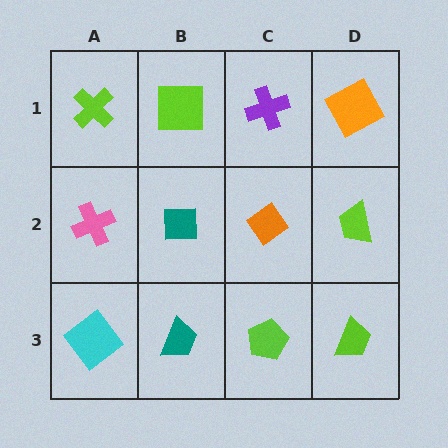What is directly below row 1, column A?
A pink cross.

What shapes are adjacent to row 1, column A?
A pink cross (row 2, column A), a lime square (row 1, column B).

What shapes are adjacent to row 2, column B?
A lime square (row 1, column B), a teal trapezoid (row 3, column B), a pink cross (row 2, column A), an orange diamond (row 2, column C).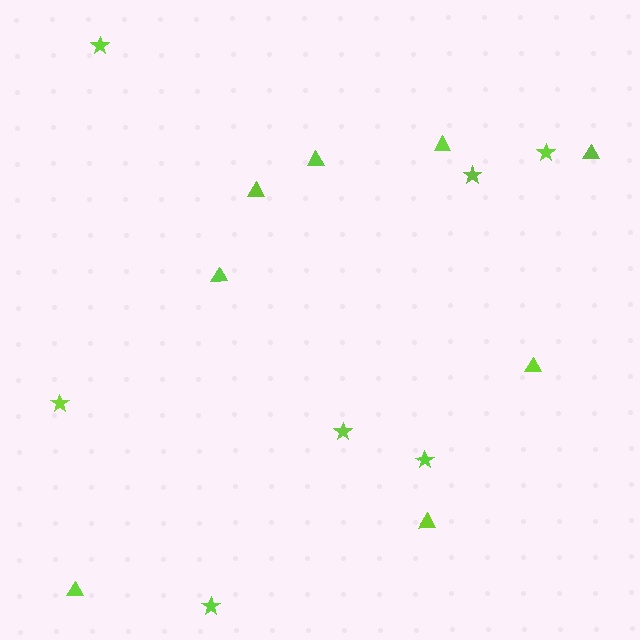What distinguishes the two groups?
There are 2 groups: one group of stars (7) and one group of triangles (8).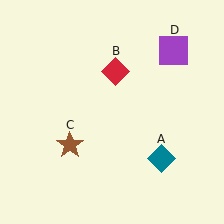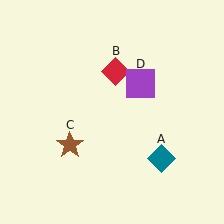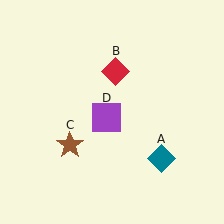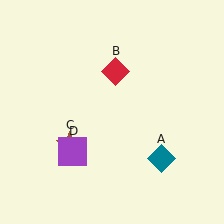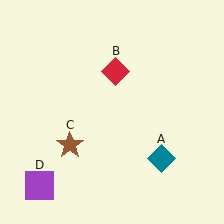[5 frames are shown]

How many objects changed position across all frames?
1 object changed position: purple square (object D).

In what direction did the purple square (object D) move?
The purple square (object D) moved down and to the left.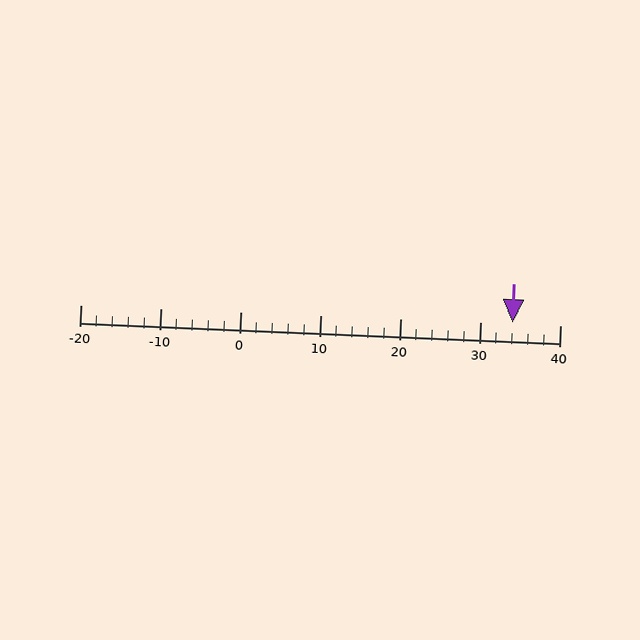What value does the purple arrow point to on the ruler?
The purple arrow points to approximately 34.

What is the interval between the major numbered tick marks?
The major tick marks are spaced 10 units apart.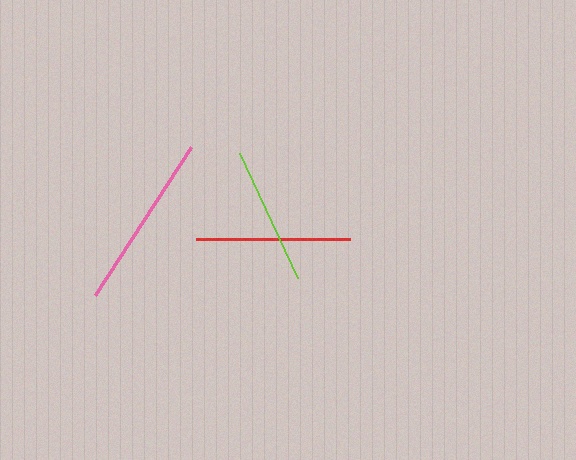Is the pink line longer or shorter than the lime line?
The pink line is longer than the lime line.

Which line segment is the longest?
The pink line is the longest at approximately 176 pixels.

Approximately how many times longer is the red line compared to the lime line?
The red line is approximately 1.1 times the length of the lime line.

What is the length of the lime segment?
The lime segment is approximately 137 pixels long.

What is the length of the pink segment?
The pink segment is approximately 176 pixels long.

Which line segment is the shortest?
The lime line is the shortest at approximately 137 pixels.